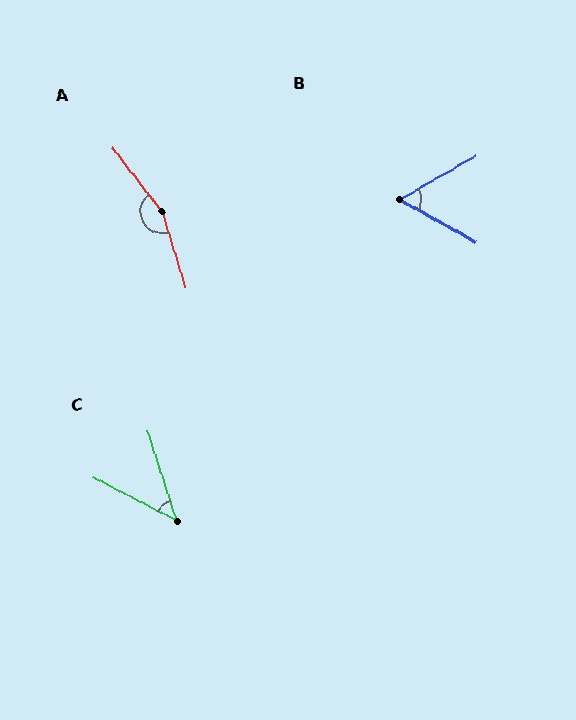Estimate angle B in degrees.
Approximately 59 degrees.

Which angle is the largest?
A, at approximately 159 degrees.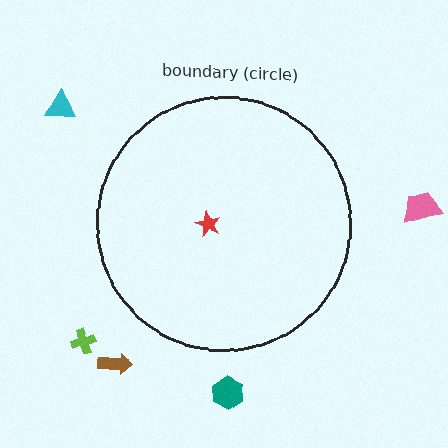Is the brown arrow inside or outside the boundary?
Outside.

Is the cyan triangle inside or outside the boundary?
Outside.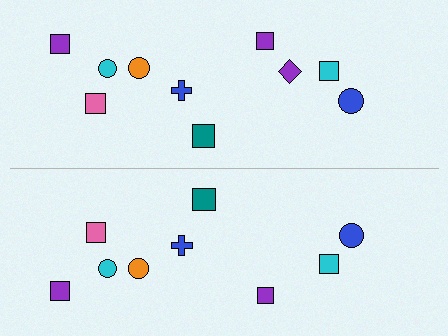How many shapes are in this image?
There are 19 shapes in this image.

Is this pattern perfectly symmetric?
No, the pattern is not perfectly symmetric. A purple diamond is missing from the bottom side.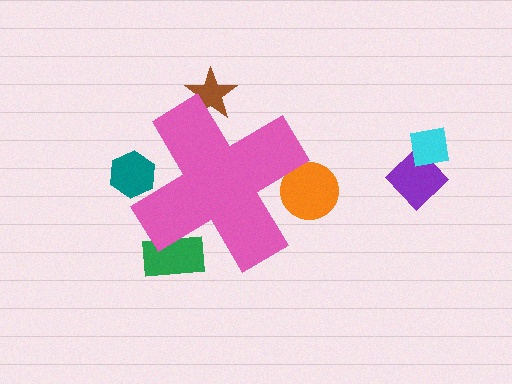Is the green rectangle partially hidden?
Yes, the green rectangle is partially hidden behind the pink cross.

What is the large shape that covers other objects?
A pink cross.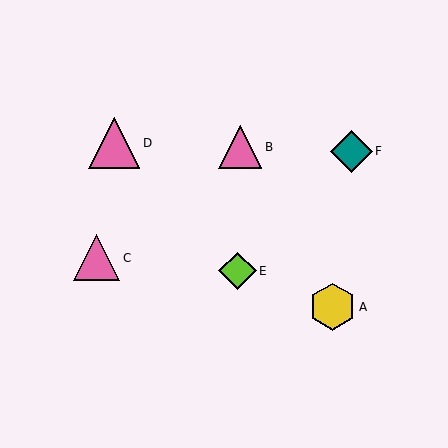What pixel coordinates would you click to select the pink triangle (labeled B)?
Click at (240, 147) to select the pink triangle B.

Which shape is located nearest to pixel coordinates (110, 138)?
The pink triangle (labeled D) at (114, 143) is nearest to that location.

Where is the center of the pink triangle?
The center of the pink triangle is at (97, 258).